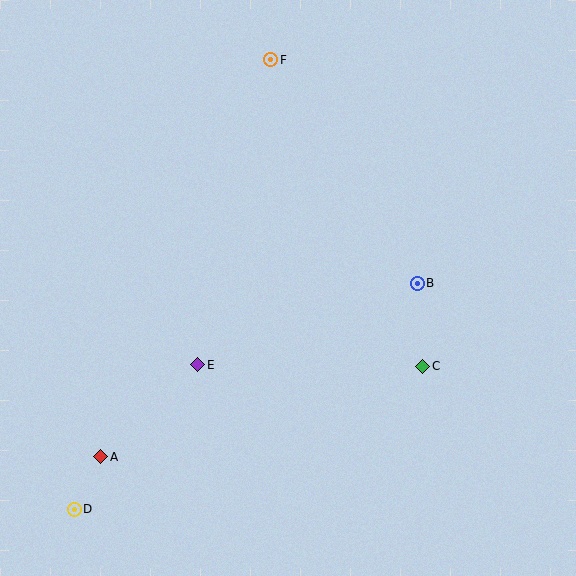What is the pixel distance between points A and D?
The distance between A and D is 59 pixels.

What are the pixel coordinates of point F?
Point F is at (271, 60).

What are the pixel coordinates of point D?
Point D is at (74, 509).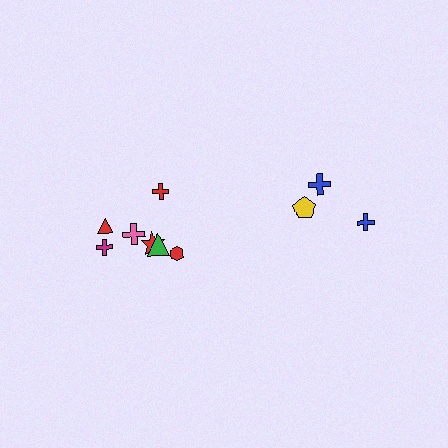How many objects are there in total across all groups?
There are 10 objects.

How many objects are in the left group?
There are 7 objects.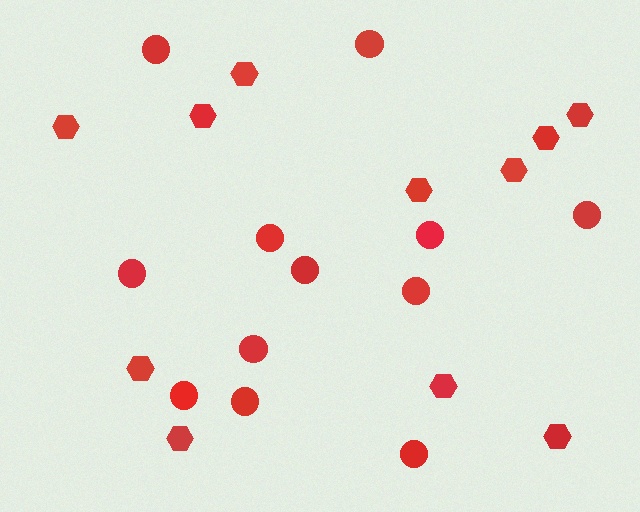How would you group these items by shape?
There are 2 groups: one group of hexagons (11) and one group of circles (12).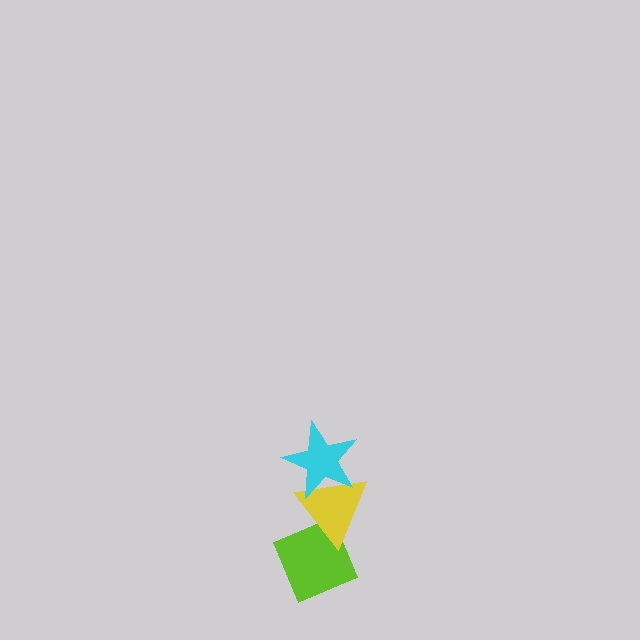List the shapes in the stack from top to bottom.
From top to bottom: the cyan star, the yellow triangle, the lime diamond.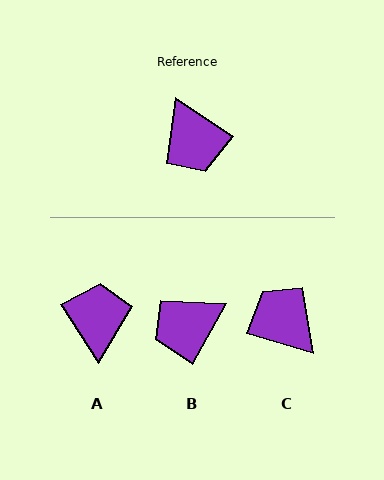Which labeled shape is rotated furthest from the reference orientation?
C, about 163 degrees away.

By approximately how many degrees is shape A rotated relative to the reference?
Approximately 156 degrees counter-clockwise.